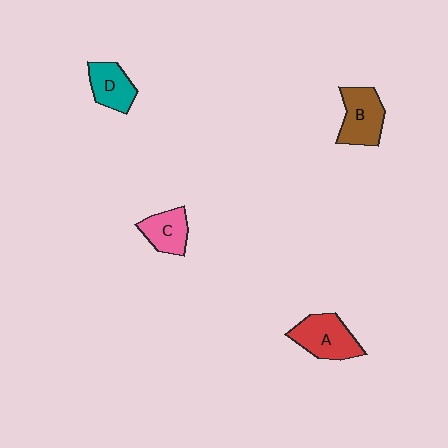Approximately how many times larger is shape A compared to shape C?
Approximately 1.4 times.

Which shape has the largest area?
Shape A (red).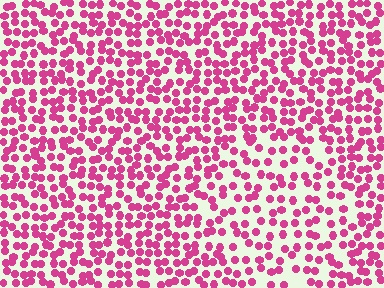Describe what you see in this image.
The image contains small magenta elements arranged at two different densities. A circle-shaped region is visible where the elements are less densely packed than the surrounding area.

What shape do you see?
I see a circle.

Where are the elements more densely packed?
The elements are more densely packed outside the circle boundary.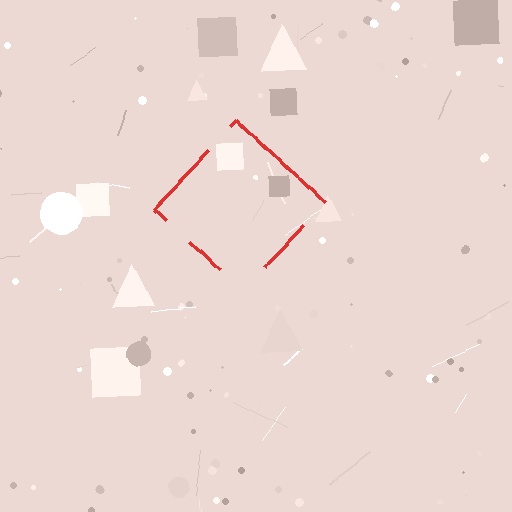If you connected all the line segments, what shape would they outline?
They would outline a diamond.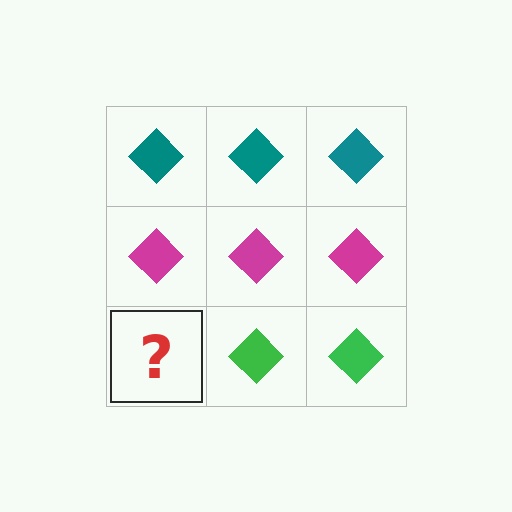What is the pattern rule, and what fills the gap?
The rule is that each row has a consistent color. The gap should be filled with a green diamond.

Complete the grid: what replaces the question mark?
The question mark should be replaced with a green diamond.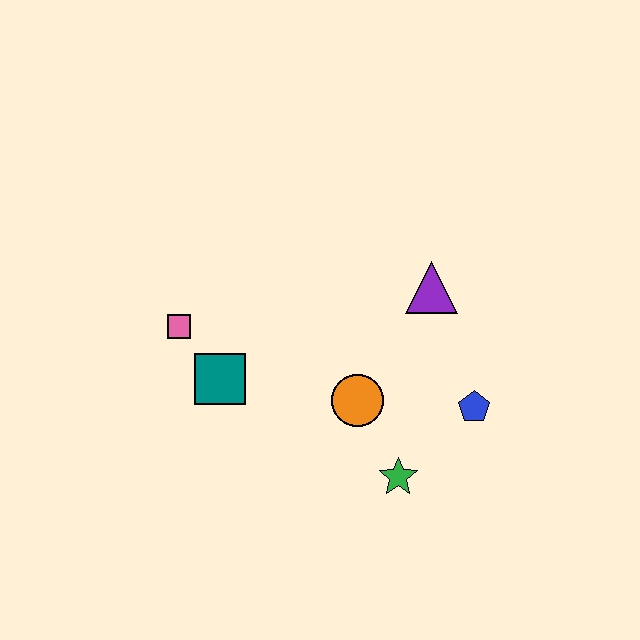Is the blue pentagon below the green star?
No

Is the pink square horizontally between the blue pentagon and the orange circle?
No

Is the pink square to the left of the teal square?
Yes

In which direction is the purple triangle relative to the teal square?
The purple triangle is to the right of the teal square.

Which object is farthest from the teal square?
The blue pentagon is farthest from the teal square.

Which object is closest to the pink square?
The teal square is closest to the pink square.